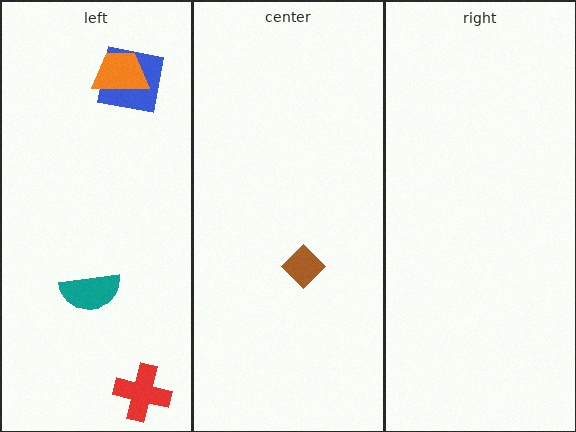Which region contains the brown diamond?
The center region.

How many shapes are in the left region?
4.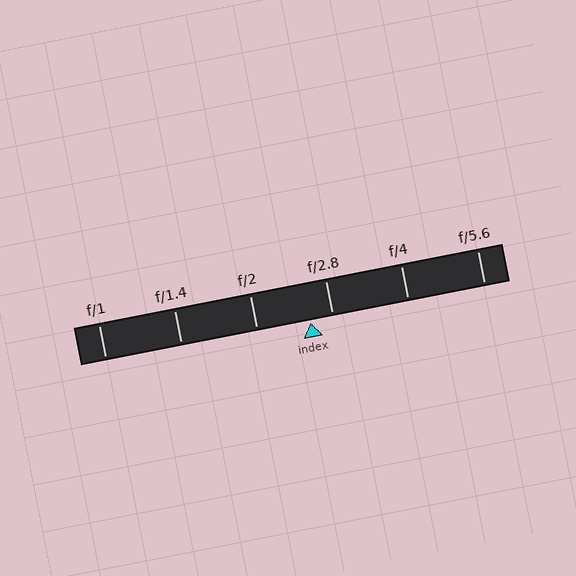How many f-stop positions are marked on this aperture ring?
There are 6 f-stop positions marked.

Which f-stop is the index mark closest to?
The index mark is closest to f/2.8.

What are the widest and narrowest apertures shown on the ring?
The widest aperture shown is f/1 and the narrowest is f/5.6.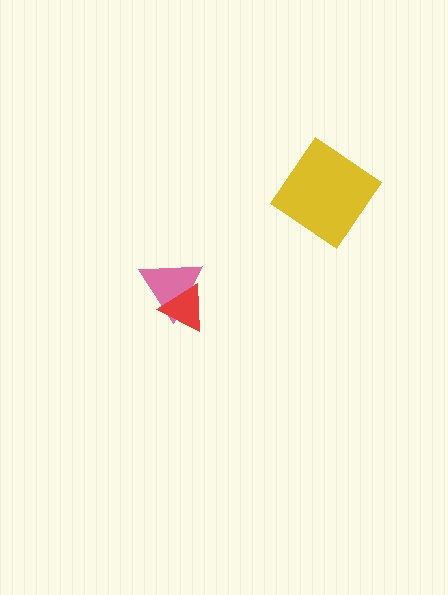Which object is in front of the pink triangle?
The red triangle is in front of the pink triangle.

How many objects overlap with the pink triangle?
1 object overlaps with the pink triangle.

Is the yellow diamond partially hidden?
No, no other shape covers it.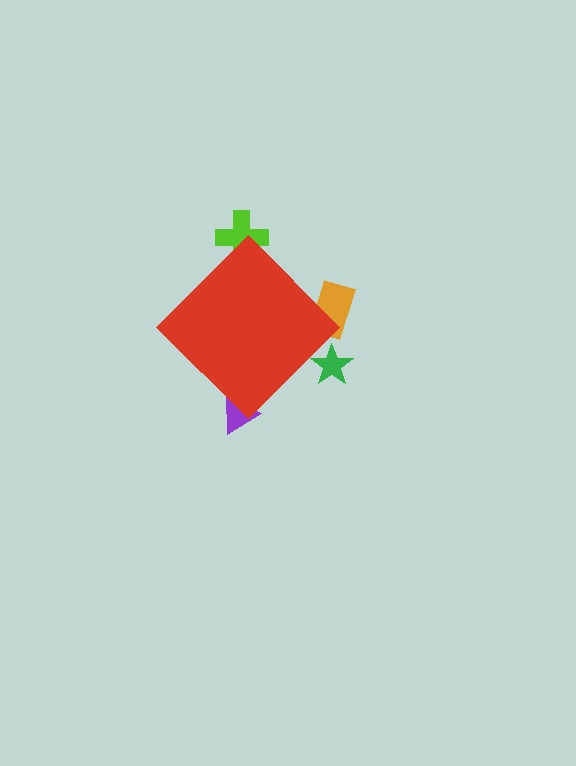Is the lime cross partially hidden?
Yes, the lime cross is partially hidden behind the red diamond.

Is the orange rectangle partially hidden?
Yes, the orange rectangle is partially hidden behind the red diamond.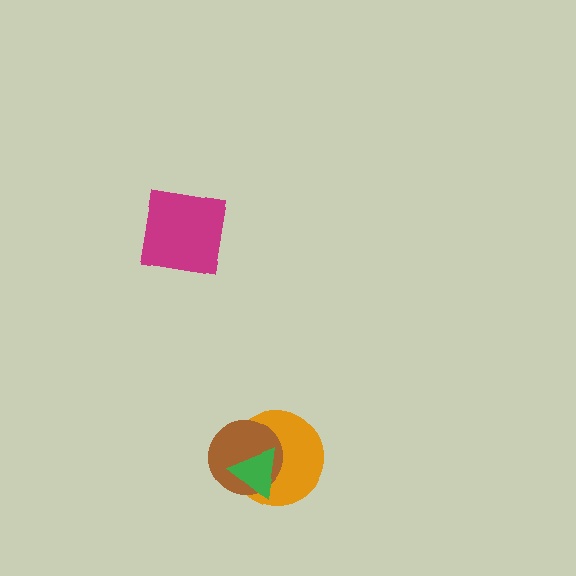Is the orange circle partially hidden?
Yes, it is partially covered by another shape.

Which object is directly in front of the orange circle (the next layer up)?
The brown circle is directly in front of the orange circle.